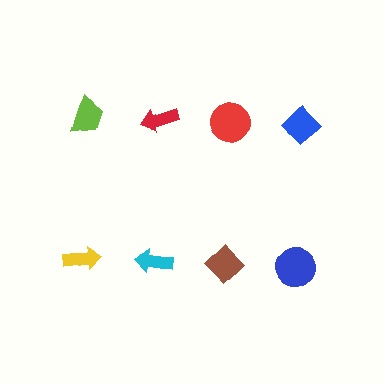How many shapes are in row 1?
4 shapes.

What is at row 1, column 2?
A red arrow.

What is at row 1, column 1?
A lime trapezoid.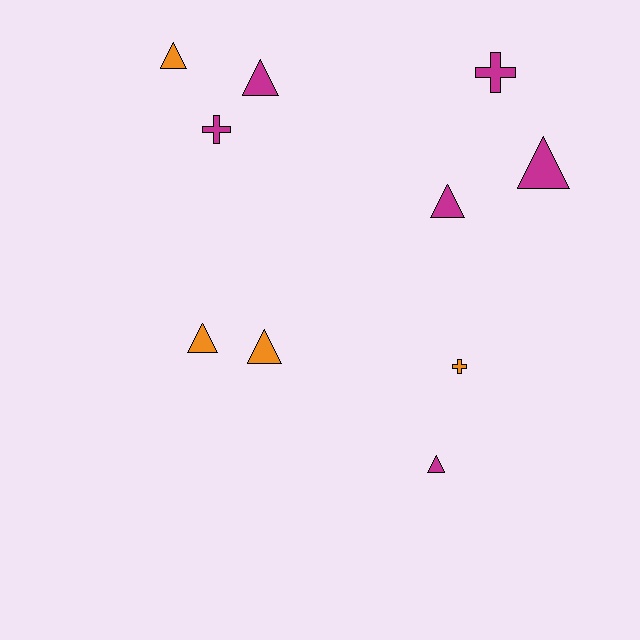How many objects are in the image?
There are 10 objects.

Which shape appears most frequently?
Triangle, with 7 objects.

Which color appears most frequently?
Magenta, with 6 objects.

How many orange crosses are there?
There is 1 orange cross.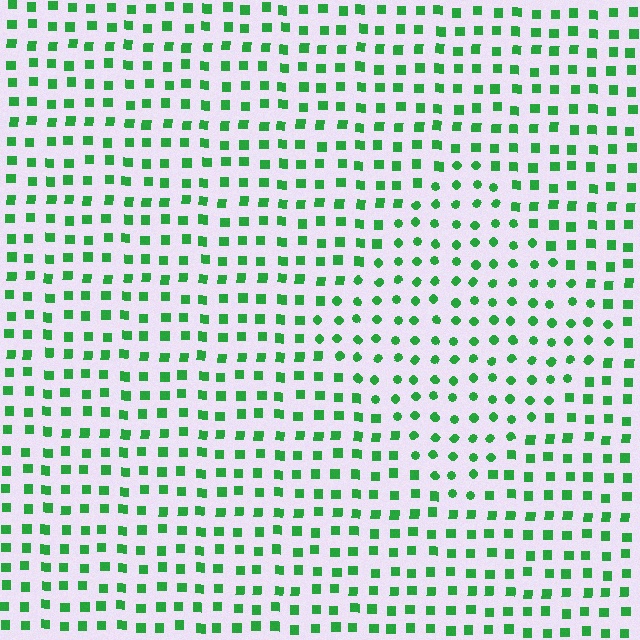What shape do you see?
I see a diamond.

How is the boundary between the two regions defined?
The boundary is defined by a change in element shape: circles inside vs. squares outside. All elements share the same color and spacing.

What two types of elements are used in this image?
The image uses circles inside the diamond region and squares outside it.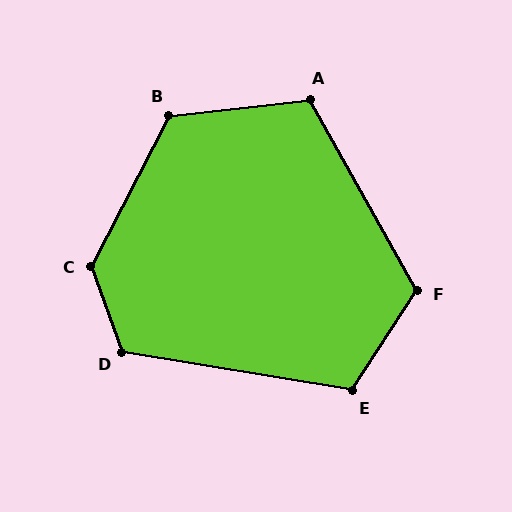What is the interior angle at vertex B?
Approximately 123 degrees (obtuse).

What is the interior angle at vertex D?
Approximately 119 degrees (obtuse).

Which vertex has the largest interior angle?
C, at approximately 133 degrees.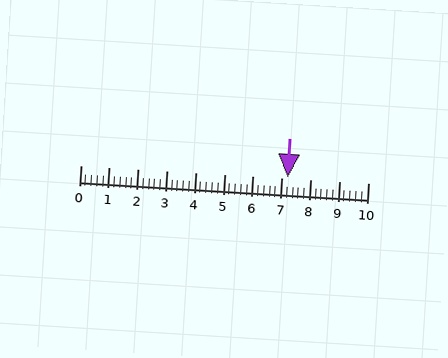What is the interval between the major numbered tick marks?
The major tick marks are spaced 1 units apart.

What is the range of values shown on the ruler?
The ruler shows values from 0 to 10.